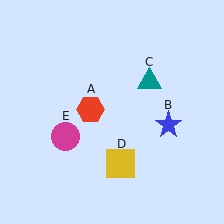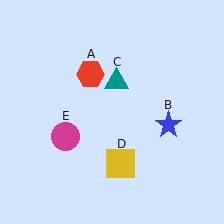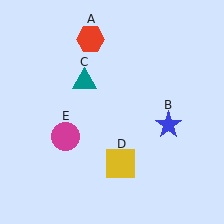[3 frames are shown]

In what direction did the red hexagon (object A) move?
The red hexagon (object A) moved up.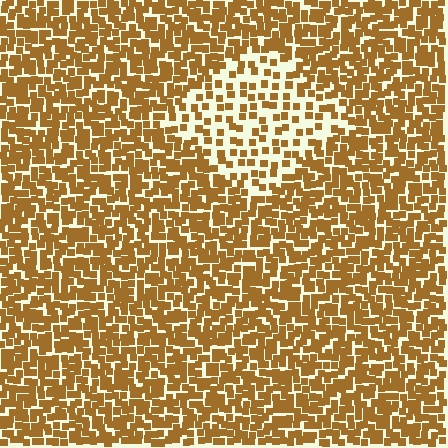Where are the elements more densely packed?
The elements are more densely packed outside the diamond boundary.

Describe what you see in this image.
The image contains small brown elements arranged at two different densities. A diamond-shaped region is visible where the elements are less densely packed than the surrounding area.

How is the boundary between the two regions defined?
The boundary is defined by a change in element density (approximately 2.2x ratio). All elements are the same color, size, and shape.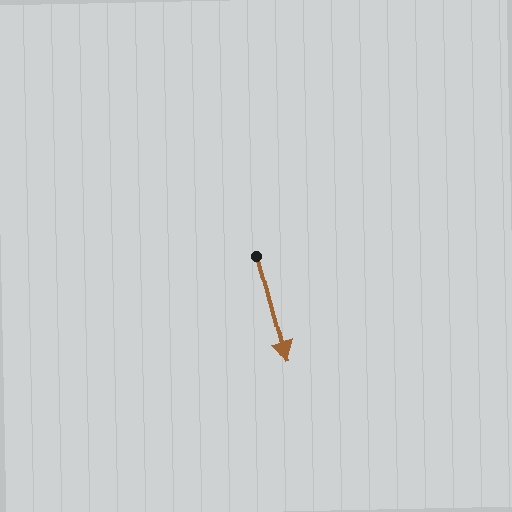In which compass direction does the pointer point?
South.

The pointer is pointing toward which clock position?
Roughly 5 o'clock.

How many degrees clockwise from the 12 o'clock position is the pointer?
Approximately 165 degrees.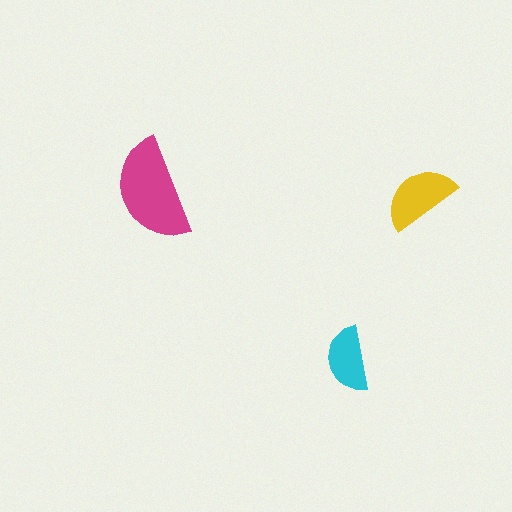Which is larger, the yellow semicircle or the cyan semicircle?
The yellow one.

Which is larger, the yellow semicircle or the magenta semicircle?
The magenta one.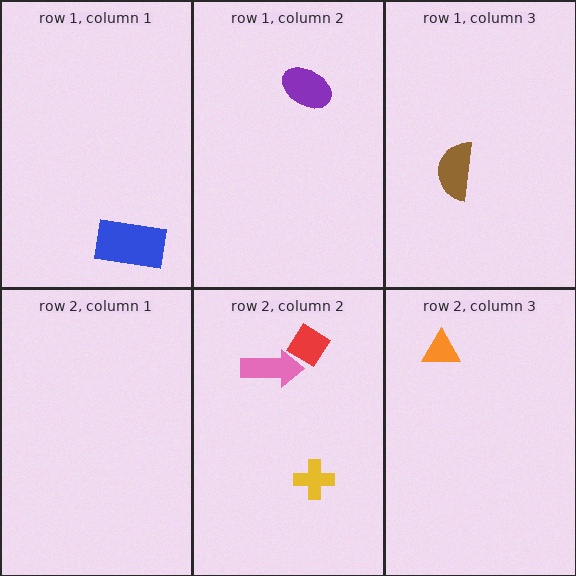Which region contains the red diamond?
The row 2, column 2 region.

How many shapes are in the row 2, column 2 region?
3.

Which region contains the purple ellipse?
The row 1, column 2 region.